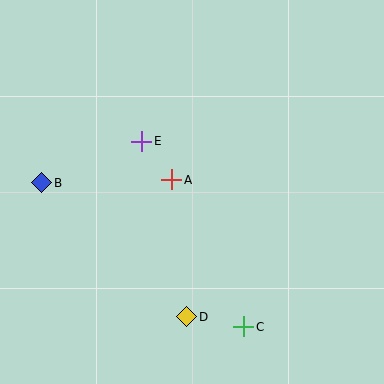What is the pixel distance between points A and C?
The distance between A and C is 164 pixels.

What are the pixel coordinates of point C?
Point C is at (244, 327).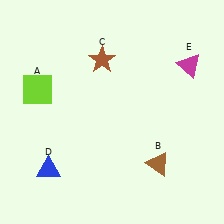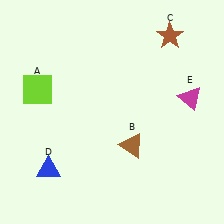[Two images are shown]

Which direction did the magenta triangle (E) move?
The magenta triangle (E) moved down.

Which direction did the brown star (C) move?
The brown star (C) moved right.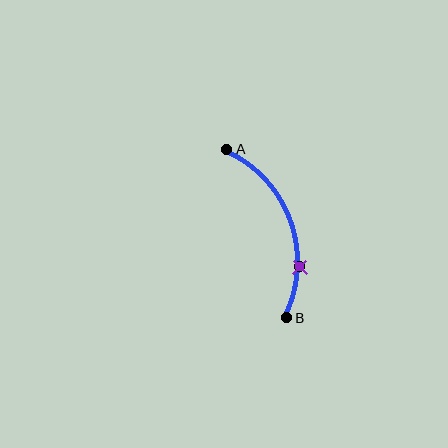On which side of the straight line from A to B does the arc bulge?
The arc bulges to the right of the straight line connecting A and B.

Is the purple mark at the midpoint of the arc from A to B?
No. The purple mark lies on the arc but is closer to endpoint B. The arc midpoint would be at the point on the curve equidistant along the arc from both A and B.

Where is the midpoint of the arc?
The arc midpoint is the point on the curve farthest from the straight line joining A and B. It sits to the right of that line.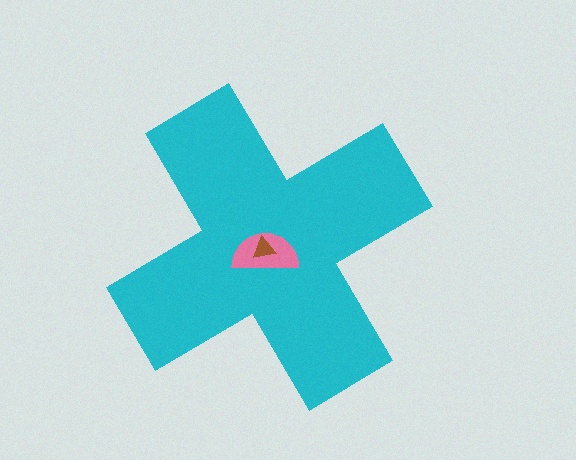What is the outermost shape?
The cyan cross.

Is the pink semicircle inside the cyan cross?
Yes.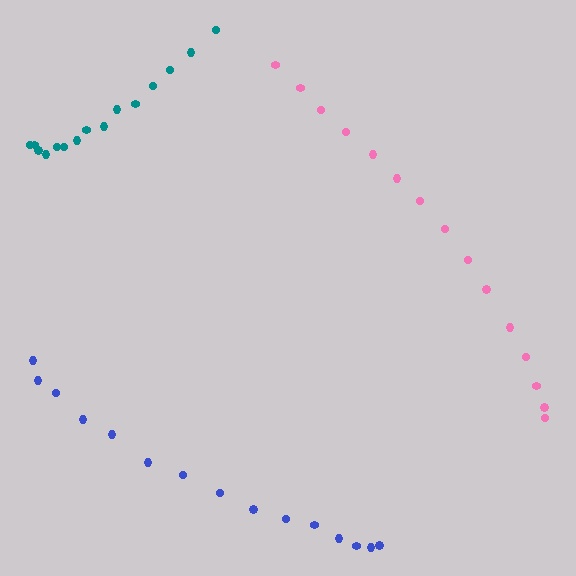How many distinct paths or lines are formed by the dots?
There are 3 distinct paths.